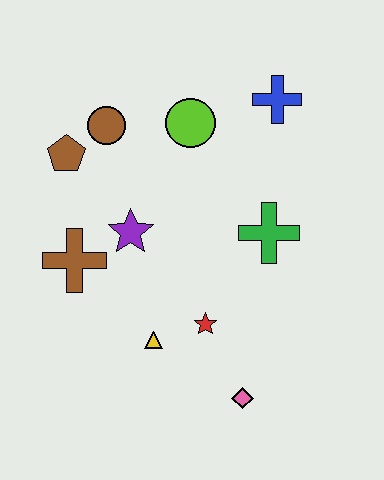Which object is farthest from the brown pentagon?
The pink diamond is farthest from the brown pentagon.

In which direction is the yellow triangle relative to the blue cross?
The yellow triangle is below the blue cross.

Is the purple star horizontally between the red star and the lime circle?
No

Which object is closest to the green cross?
The red star is closest to the green cross.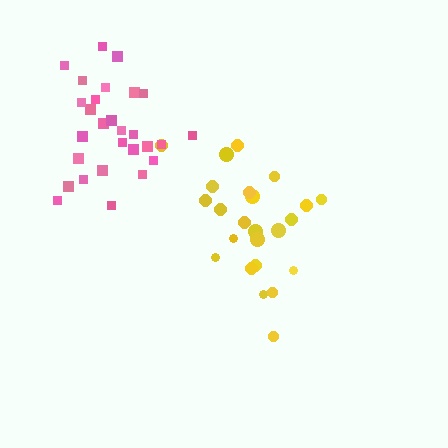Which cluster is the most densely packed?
Pink.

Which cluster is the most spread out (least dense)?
Yellow.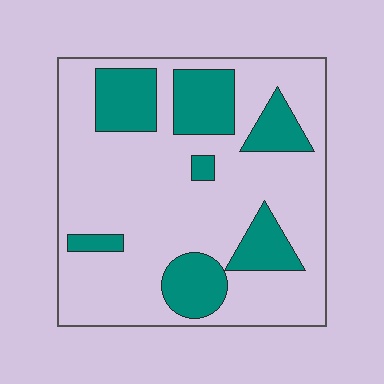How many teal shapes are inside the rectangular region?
7.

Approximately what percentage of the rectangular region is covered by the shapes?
Approximately 25%.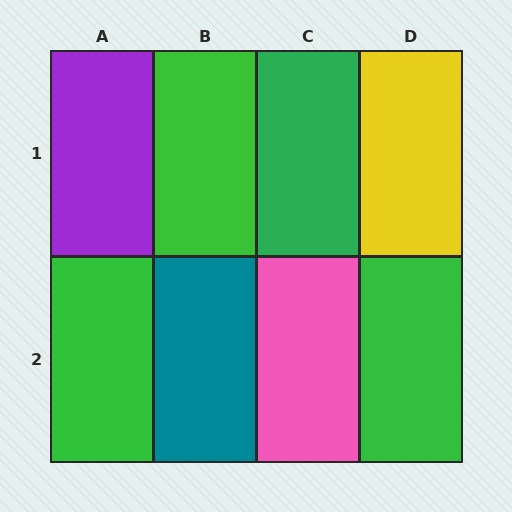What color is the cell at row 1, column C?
Green.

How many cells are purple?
1 cell is purple.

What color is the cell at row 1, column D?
Yellow.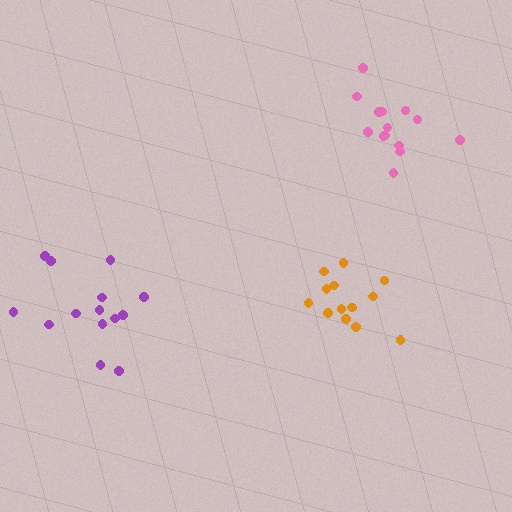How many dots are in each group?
Group 1: 14 dots, Group 2: 14 dots, Group 3: 14 dots (42 total).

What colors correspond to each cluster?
The clusters are colored: pink, purple, orange.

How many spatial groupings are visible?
There are 3 spatial groupings.